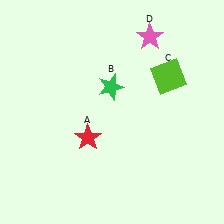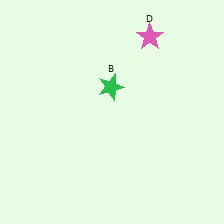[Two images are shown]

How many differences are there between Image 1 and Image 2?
There are 2 differences between the two images.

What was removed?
The lime square (C), the red star (A) were removed in Image 2.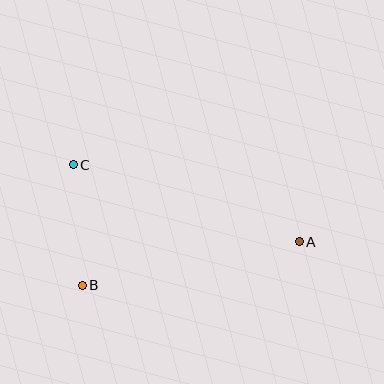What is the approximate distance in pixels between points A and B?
The distance between A and B is approximately 221 pixels.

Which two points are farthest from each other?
Points A and C are farthest from each other.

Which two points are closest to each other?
Points B and C are closest to each other.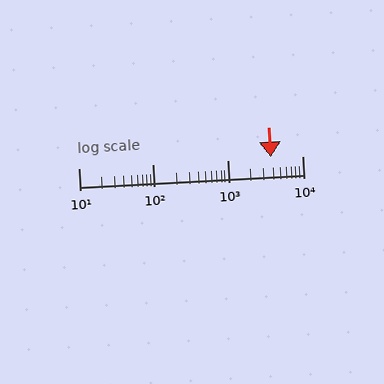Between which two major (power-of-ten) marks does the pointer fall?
The pointer is between 1000 and 10000.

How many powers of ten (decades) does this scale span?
The scale spans 3 decades, from 10 to 10000.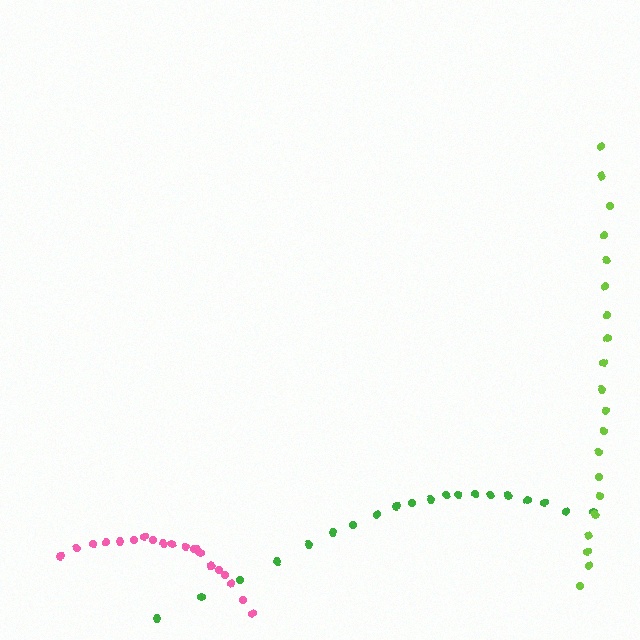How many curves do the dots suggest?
There are 3 distinct paths.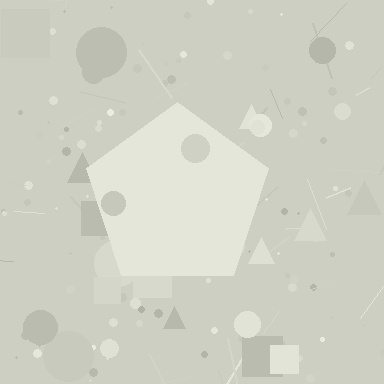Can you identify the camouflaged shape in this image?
The camouflaged shape is a pentagon.